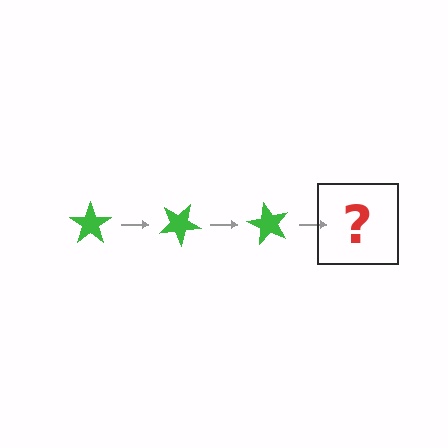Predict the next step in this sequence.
The next step is a green star rotated 90 degrees.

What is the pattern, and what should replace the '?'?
The pattern is that the star rotates 30 degrees each step. The '?' should be a green star rotated 90 degrees.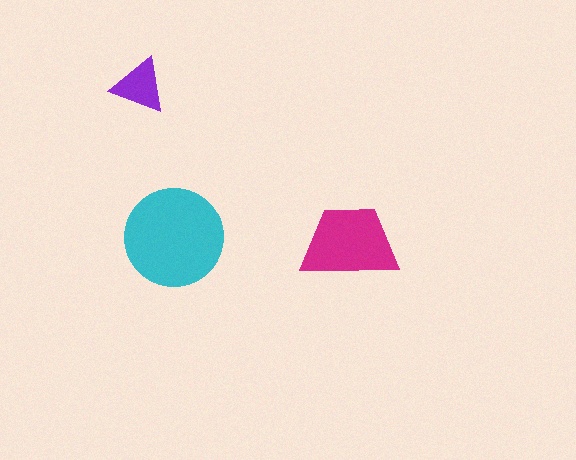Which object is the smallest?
The purple triangle.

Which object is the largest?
The cyan circle.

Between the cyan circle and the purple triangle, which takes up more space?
The cyan circle.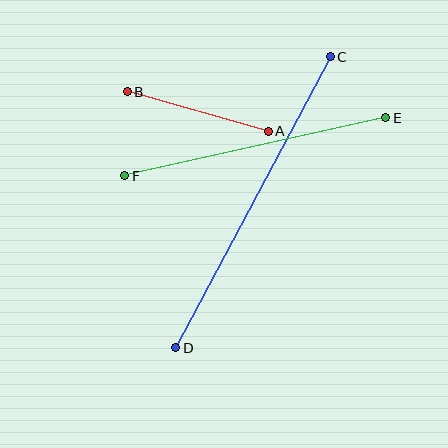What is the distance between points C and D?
The distance is approximately 330 pixels.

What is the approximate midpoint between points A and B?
The midpoint is at approximately (198, 111) pixels.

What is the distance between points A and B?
The distance is approximately 146 pixels.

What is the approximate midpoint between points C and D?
The midpoint is at approximately (253, 202) pixels.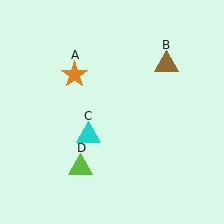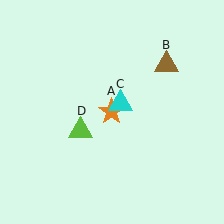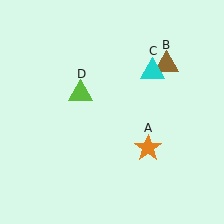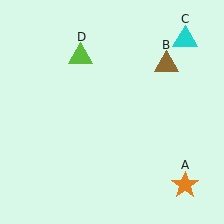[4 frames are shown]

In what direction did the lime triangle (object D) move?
The lime triangle (object D) moved up.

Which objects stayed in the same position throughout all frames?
Brown triangle (object B) remained stationary.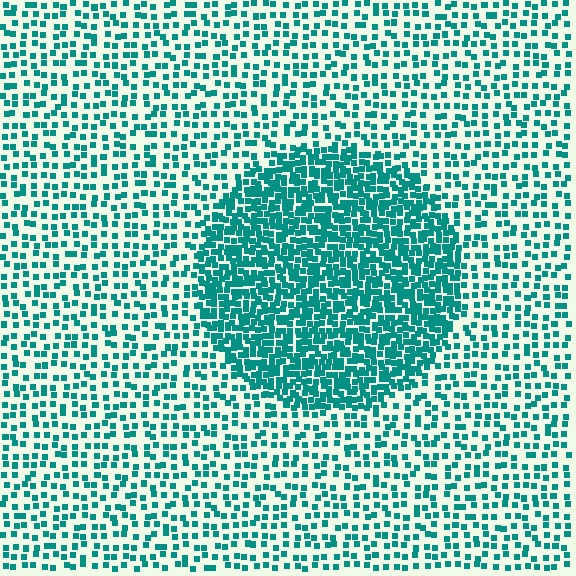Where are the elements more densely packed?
The elements are more densely packed inside the circle boundary.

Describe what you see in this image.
The image contains small teal elements arranged at two different densities. A circle-shaped region is visible where the elements are more densely packed than the surrounding area.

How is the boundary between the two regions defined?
The boundary is defined by a change in element density (approximately 2.5x ratio). All elements are the same color, size, and shape.